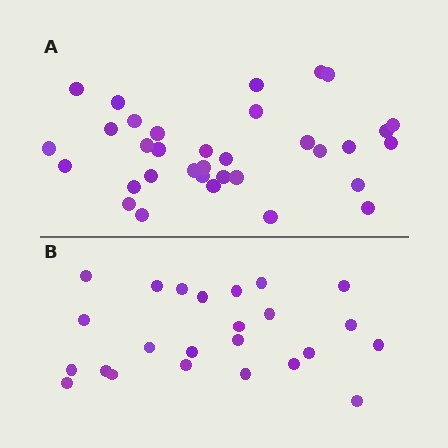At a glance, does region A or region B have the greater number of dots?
Region A (the top region) has more dots.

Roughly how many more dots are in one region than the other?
Region A has roughly 10 or so more dots than region B.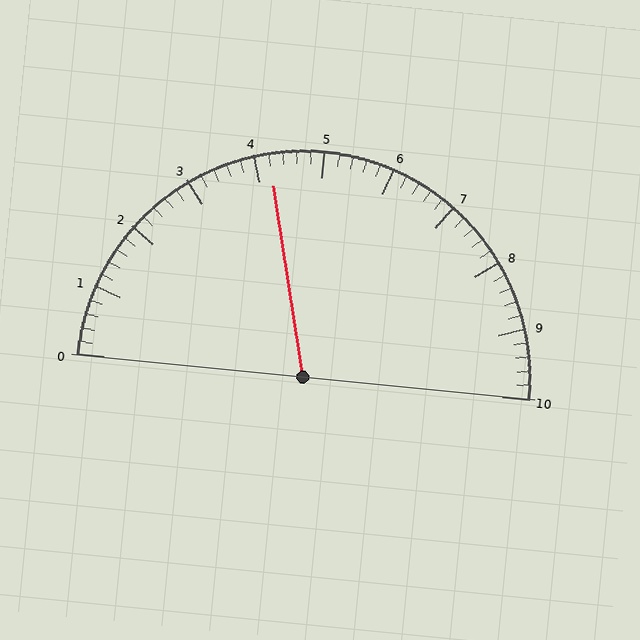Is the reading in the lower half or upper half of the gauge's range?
The reading is in the lower half of the range (0 to 10).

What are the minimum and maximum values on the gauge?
The gauge ranges from 0 to 10.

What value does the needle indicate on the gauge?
The needle indicates approximately 4.2.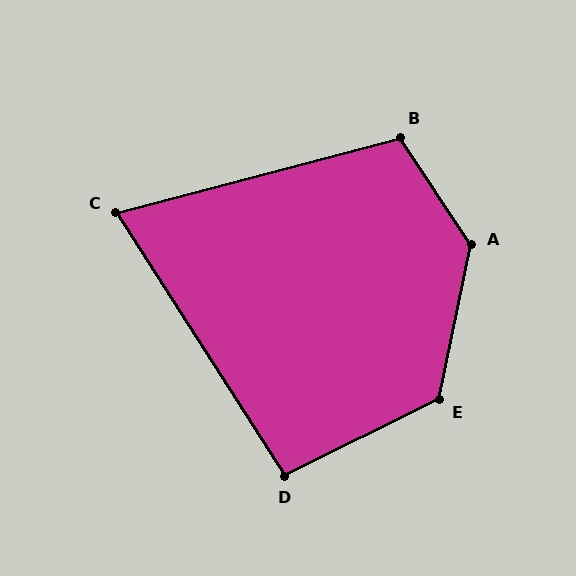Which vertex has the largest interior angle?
A, at approximately 135 degrees.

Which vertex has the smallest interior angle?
C, at approximately 72 degrees.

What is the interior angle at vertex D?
Approximately 96 degrees (obtuse).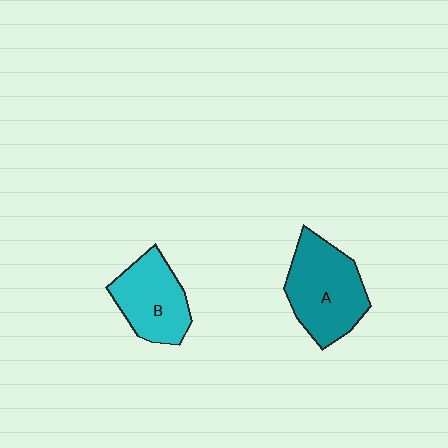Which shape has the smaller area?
Shape B (cyan).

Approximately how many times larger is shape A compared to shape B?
Approximately 1.3 times.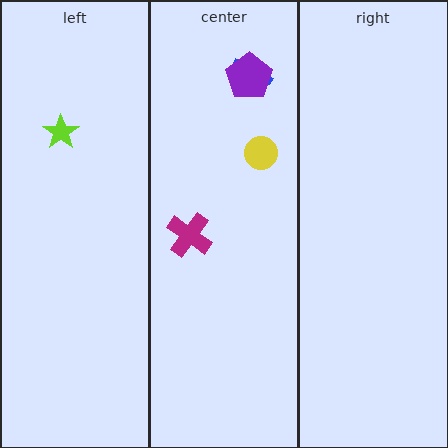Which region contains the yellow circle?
The center region.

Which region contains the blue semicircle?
The center region.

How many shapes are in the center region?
4.